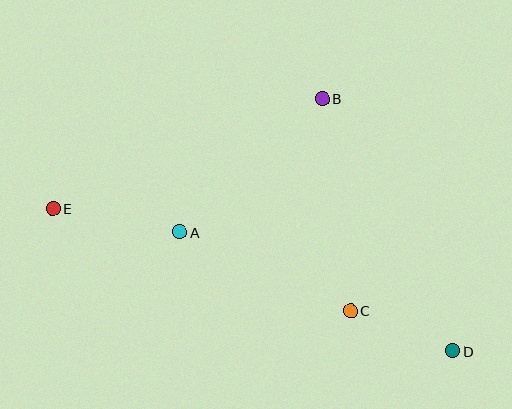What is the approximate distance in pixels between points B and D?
The distance between B and D is approximately 284 pixels.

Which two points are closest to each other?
Points C and D are closest to each other.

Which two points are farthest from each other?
Points D and E are farthest from each other.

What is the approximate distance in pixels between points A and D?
The distance between A and D is approximately 297 pixels.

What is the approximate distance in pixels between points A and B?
The distance between A and B is approximately 195 pixels.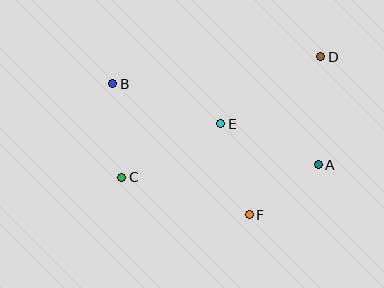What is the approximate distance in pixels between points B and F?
The distance between B and F is approximately 189 pixels.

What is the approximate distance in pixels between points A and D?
The distance between A and D is approximately 108 pixels.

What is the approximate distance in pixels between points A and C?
The distance between A and C is approximately 197 pixels.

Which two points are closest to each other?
Points A and F are closest to each other.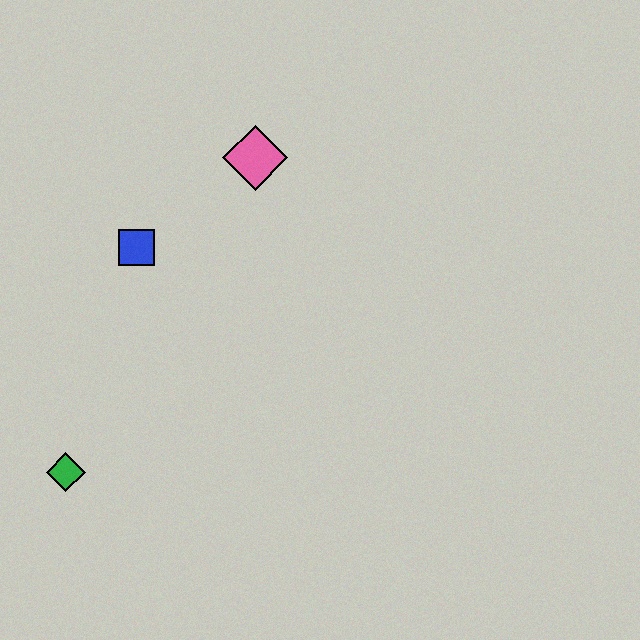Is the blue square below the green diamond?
No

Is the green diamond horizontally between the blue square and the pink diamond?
No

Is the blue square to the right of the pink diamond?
No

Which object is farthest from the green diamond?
The pink diamond is farthest from the green diamond.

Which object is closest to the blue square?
The pink diamond is closest to the blue square.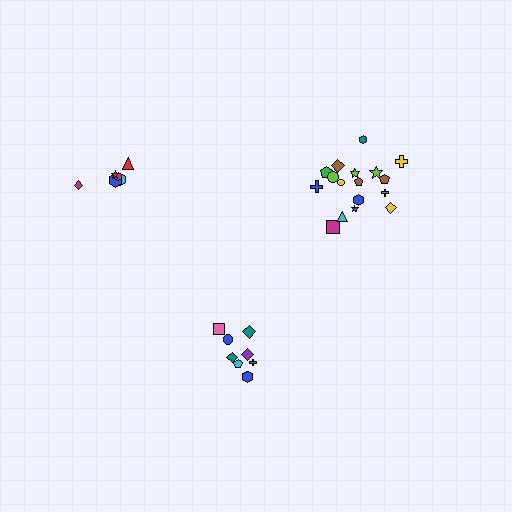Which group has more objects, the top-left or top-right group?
The top-right group.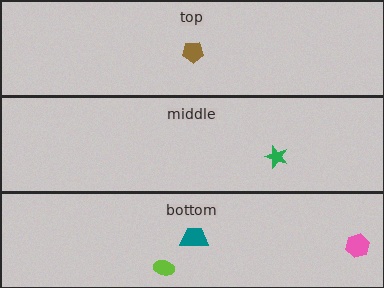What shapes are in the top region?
The brown pentagon.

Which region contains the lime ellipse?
The bottom region.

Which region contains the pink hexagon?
The bottom region.